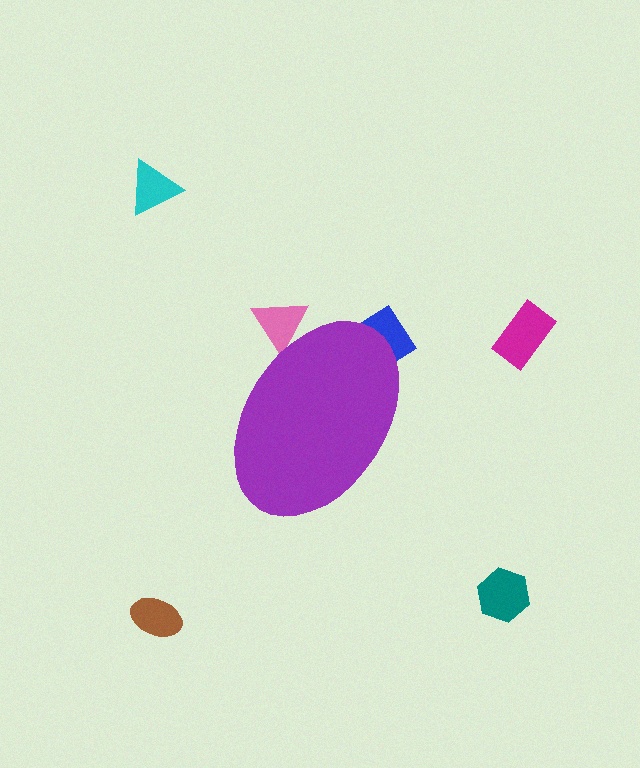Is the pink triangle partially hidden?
Yes, the pink triangle is partially hidden behind the purple ellipse.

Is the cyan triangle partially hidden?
No, the cyan triangle is fully visible.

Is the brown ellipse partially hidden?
No, the brown ellipse is fully visible.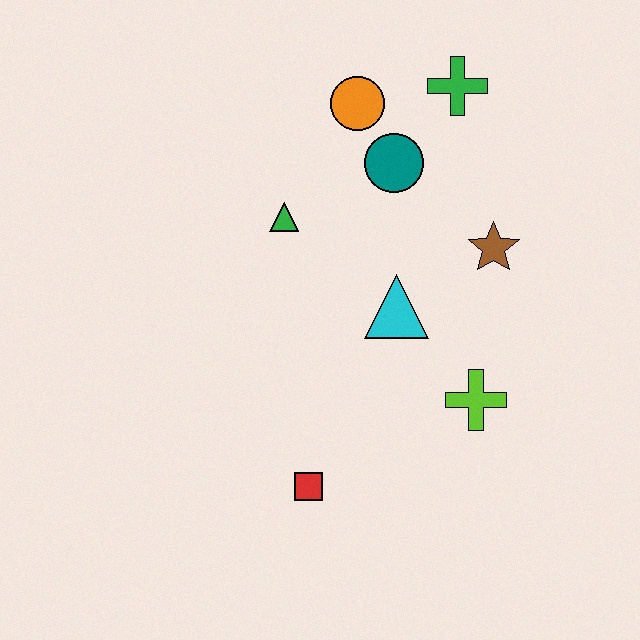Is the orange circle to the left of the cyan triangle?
Yes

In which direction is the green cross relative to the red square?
The green cross is above the red square.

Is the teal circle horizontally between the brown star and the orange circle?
Yes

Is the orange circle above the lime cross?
Yes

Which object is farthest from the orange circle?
The red square is farthest from the orange circle.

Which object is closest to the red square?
The lime cross is closest to the red square.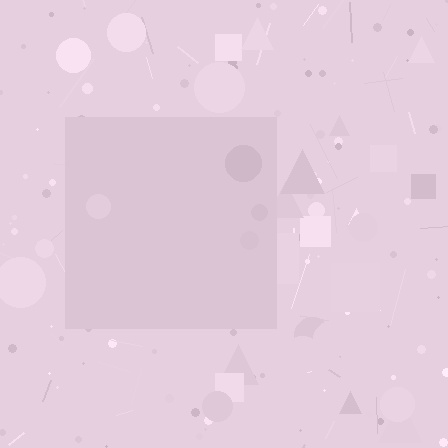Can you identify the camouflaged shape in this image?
The camouflaged shape is a square.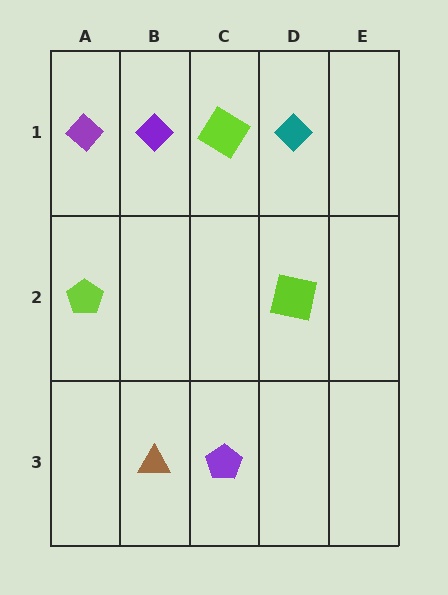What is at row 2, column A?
A lime pentagon.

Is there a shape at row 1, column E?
No, that cell is empty.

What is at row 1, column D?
A teal diamond.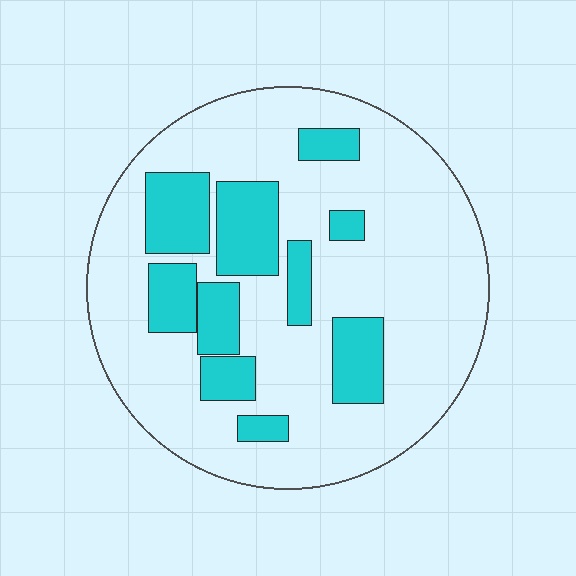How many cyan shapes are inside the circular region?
10.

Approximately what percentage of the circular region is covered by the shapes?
Approximately 25%.